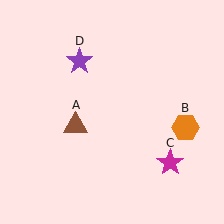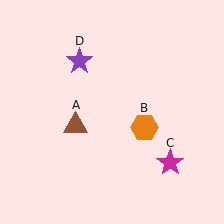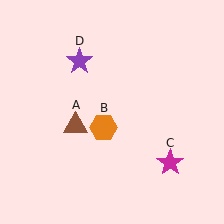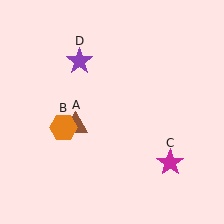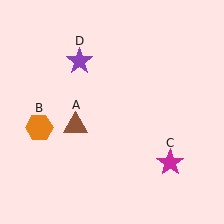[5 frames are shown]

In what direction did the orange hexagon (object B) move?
The orange hexagon (object B) moved left.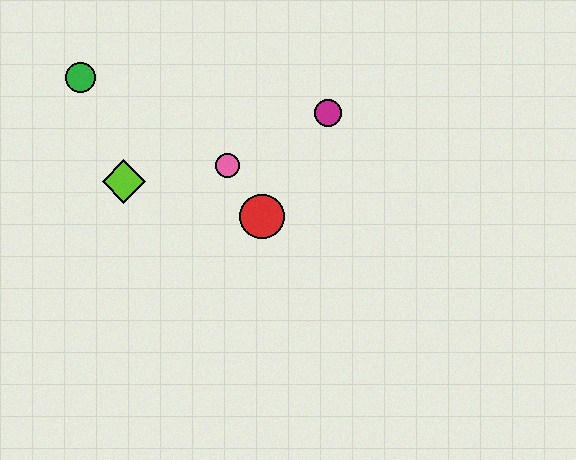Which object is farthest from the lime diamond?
The magenta circle is farthest from the lime diamond.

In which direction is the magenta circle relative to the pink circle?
The magenta circle is to the right of the pink circle.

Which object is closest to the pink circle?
The red circle is closest to the pink circle.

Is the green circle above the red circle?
Yes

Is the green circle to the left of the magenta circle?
Yes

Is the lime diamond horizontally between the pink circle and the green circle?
Yes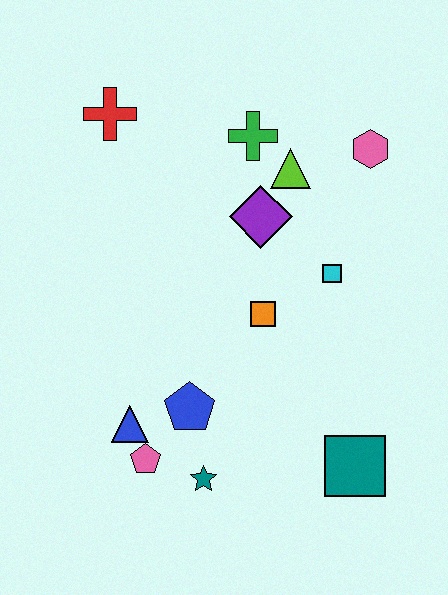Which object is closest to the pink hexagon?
The lime triangle is closest to the pink hexagon.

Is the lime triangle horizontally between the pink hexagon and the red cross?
Yes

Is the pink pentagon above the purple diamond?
No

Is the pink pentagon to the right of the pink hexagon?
No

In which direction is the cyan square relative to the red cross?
The cyan square is to the right of the red cross.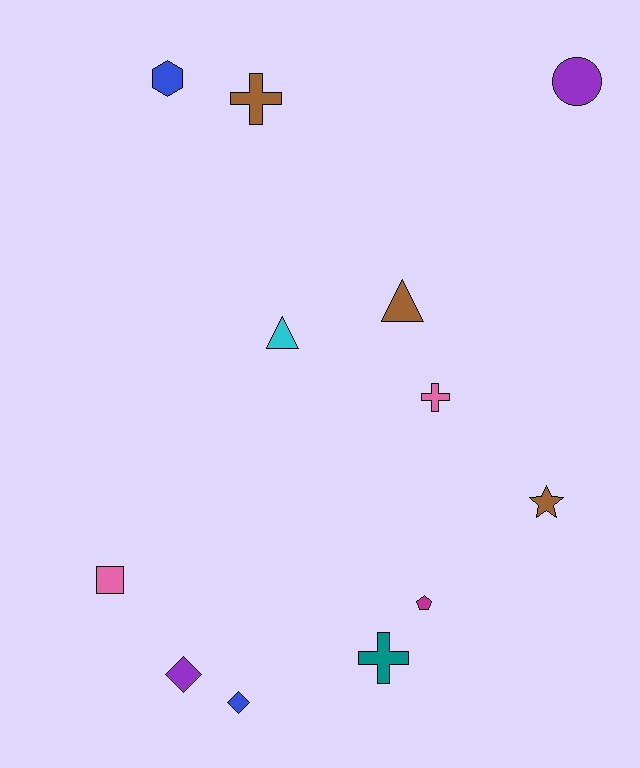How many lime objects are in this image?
There are no lime objects.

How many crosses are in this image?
There are 3 crosses.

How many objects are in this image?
There are 12 objects.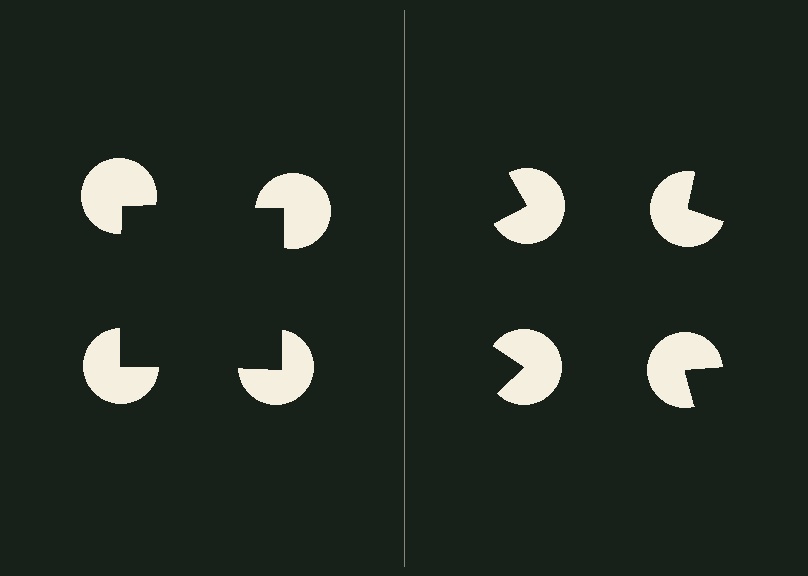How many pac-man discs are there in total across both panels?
8 — 4 on each side.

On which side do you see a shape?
An illusory square appears on the left side. On the right side the wedge cuts are rotated, so no coherent shape forms.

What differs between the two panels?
The pac-man discs are positioned identically on both sides; only the wedge orientations differ. On the left they align to a square; on the right they are misaligned.